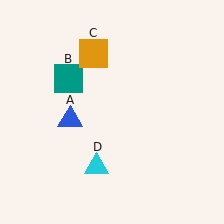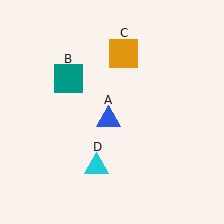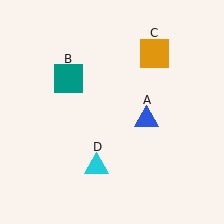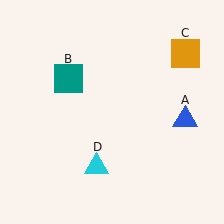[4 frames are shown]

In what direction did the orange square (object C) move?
The orange square (object C) moved right.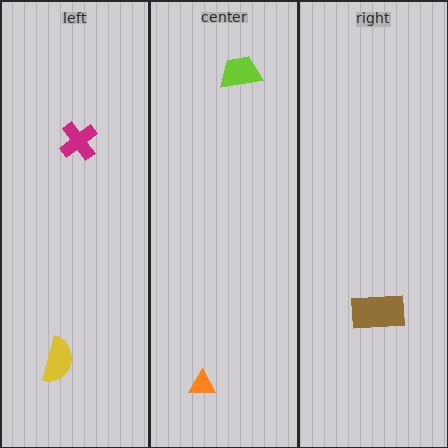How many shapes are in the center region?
2.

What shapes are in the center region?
The lime trapezoid, the orange triangle.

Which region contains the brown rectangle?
The right region.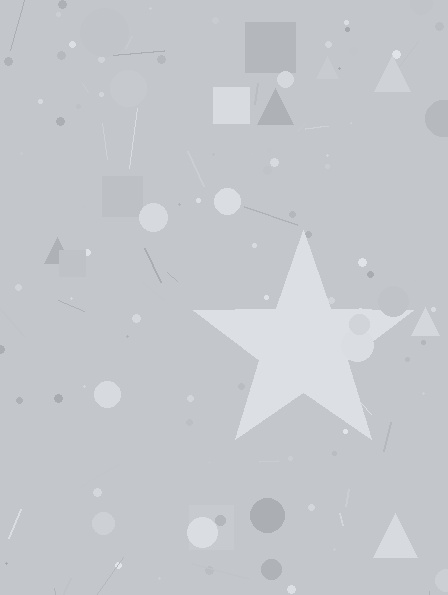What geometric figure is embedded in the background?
A star is embedded in the background.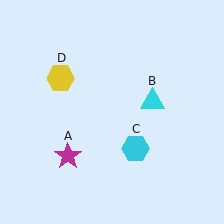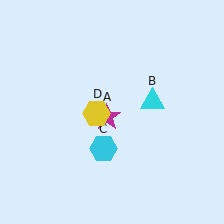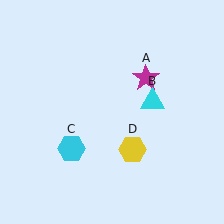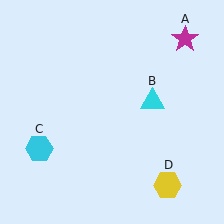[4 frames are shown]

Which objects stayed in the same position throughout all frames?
Cyan triangle (object B) remained stationary.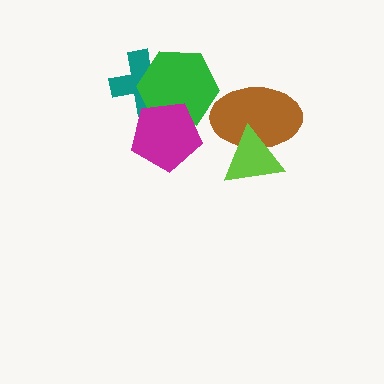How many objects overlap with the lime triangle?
1 object overlaps with the lime triangle.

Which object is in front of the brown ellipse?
The lime triangle is in front of the brown ellipse.